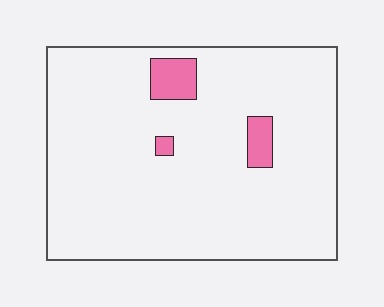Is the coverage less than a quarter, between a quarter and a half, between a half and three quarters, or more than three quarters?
Less than a quarter.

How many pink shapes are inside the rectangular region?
3.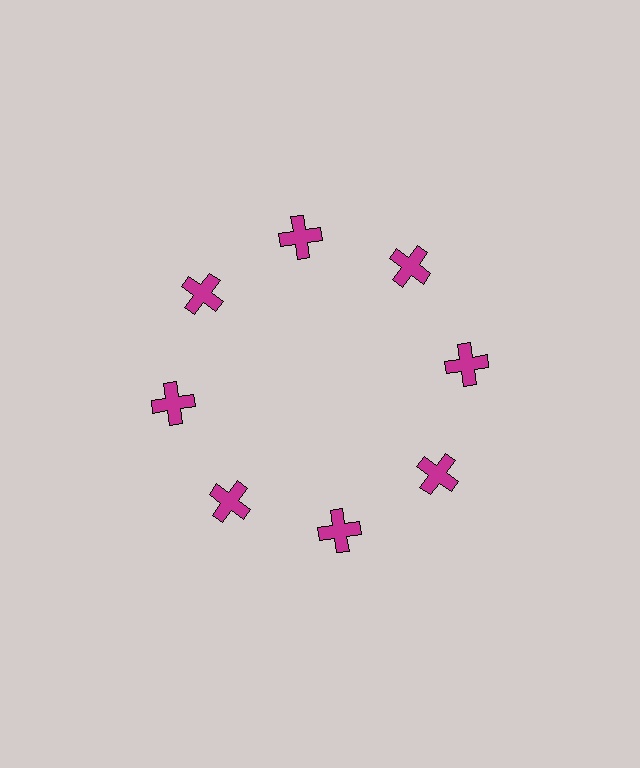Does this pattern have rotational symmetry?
Yes, this pattern has 8-fold rotational symmetry. It looks the same after rotating 45 degrees around the center.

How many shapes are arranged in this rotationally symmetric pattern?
There are 8 shapes, arranged in 8 groups of 1.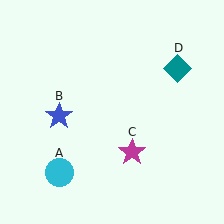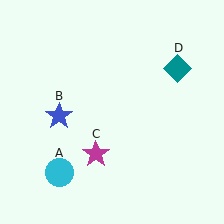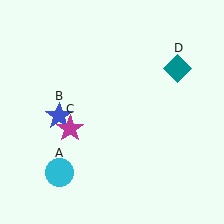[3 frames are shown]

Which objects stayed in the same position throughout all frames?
Cyan circle (object A) and blue star (object B) and teal diamond (object D) remained stationary.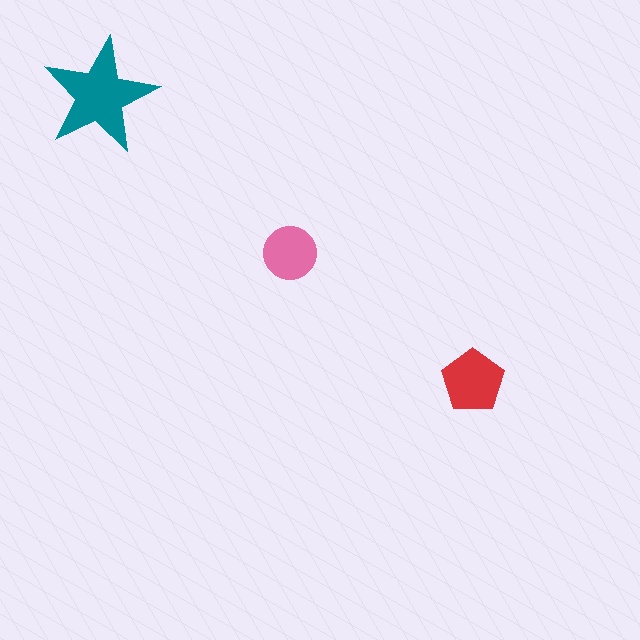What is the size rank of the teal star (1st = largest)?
1st.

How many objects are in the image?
There are 3 objects in the image.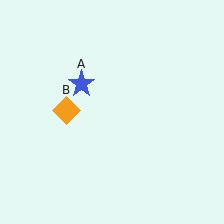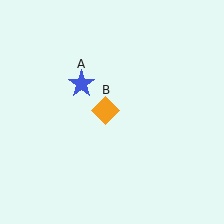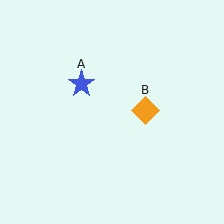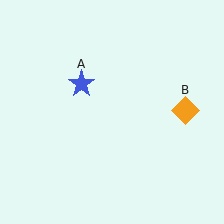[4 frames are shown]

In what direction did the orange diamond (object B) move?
The orange diamond (object B) moved right.